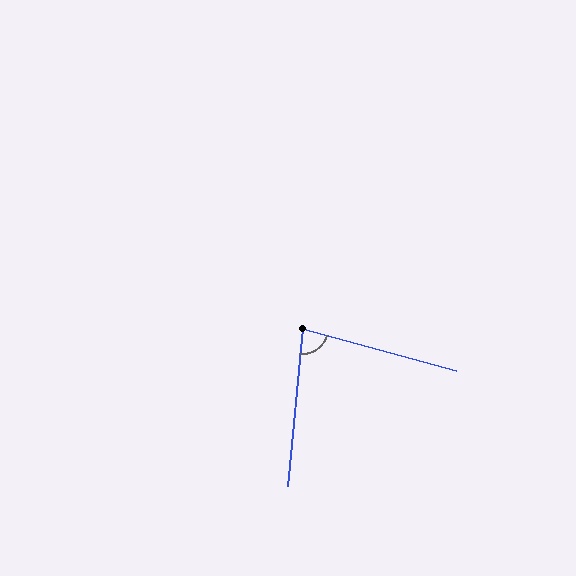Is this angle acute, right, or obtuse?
It is acute.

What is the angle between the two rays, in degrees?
Approximately 80 degrees.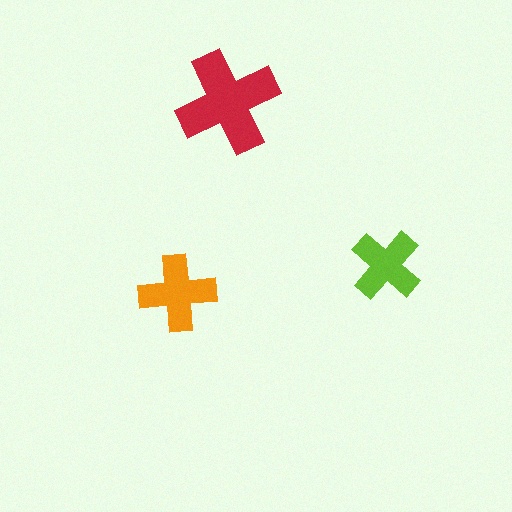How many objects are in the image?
There are 3 objects in the image.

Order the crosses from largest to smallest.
the red one, the orange one, the lime one.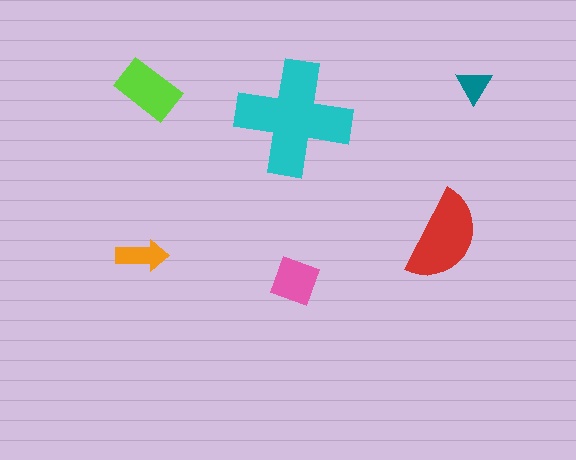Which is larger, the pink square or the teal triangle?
The pink square.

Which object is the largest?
The cyan cross.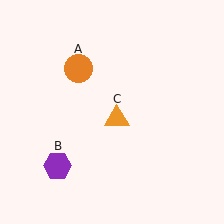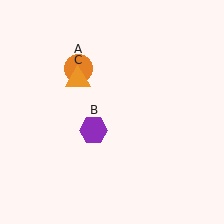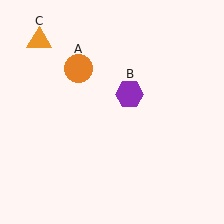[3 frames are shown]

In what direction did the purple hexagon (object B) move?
The purple hexagon (object B) moved up and to the right.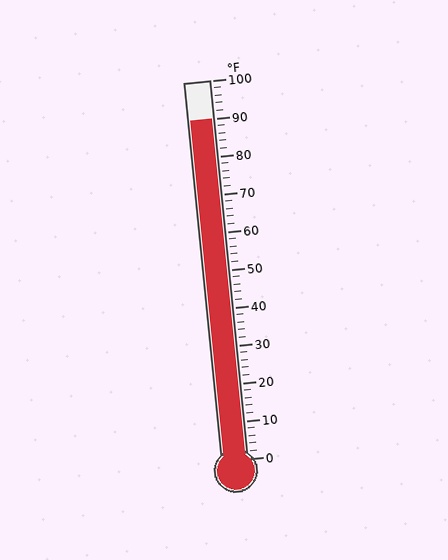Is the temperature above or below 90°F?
The temperature is at 90°F.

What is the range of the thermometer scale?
The thermometer scale ranges from 0°F to 100°F.